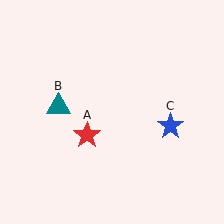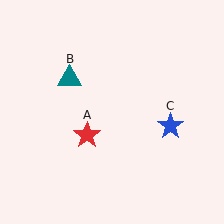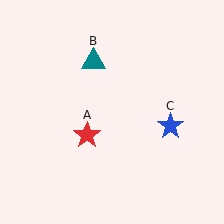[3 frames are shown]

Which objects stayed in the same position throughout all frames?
Red star (object A) and blue star (object C) remained stationary.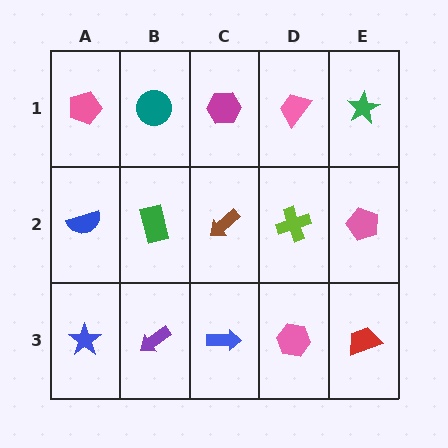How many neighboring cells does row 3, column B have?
3.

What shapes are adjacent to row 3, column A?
A blue semicircle (row 2, column A), a purple arrow (row 3, column B).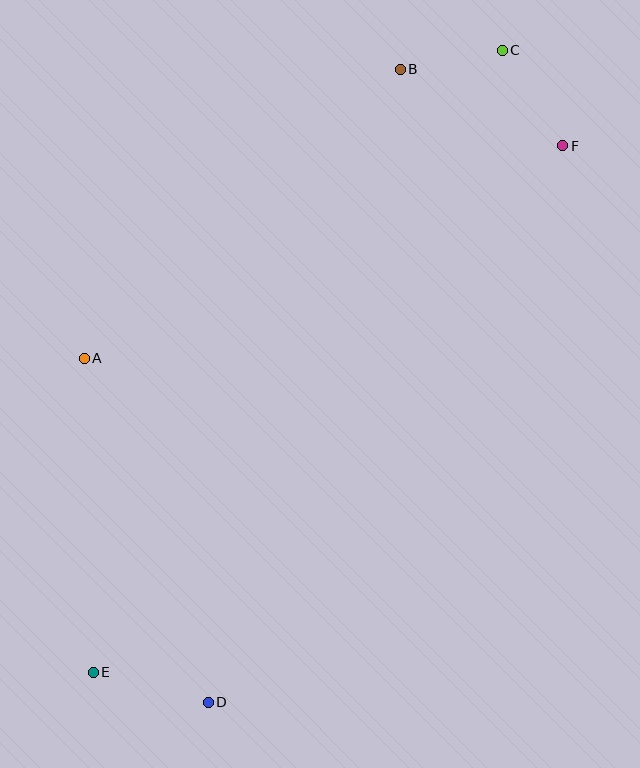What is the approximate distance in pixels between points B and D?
The distance between B and D is approximately 661 pixels.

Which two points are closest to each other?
Points B and C are closest to each other.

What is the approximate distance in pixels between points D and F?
The distance between D and F is approximately 660 pixels.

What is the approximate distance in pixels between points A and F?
The distance between A and F is approximately 524 pixels.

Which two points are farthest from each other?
Points C and E are farthest from each other.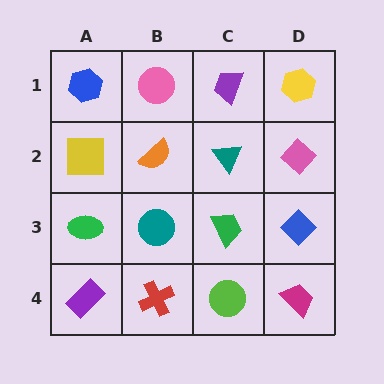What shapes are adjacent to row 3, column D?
A pink diamond (row 2, column D), a magenta trapezoid (row 4, column D), a green trapezoid (row 3, column C).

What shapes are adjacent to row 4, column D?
A blue diamond (row 3, column D), a lime circle (row 4, column C).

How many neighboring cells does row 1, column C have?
3.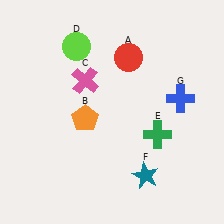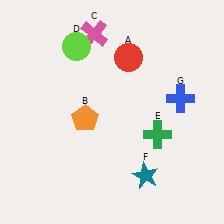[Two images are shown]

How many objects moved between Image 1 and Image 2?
1 object moved between the two images.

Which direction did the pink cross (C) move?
The pink cross (C) moved up.